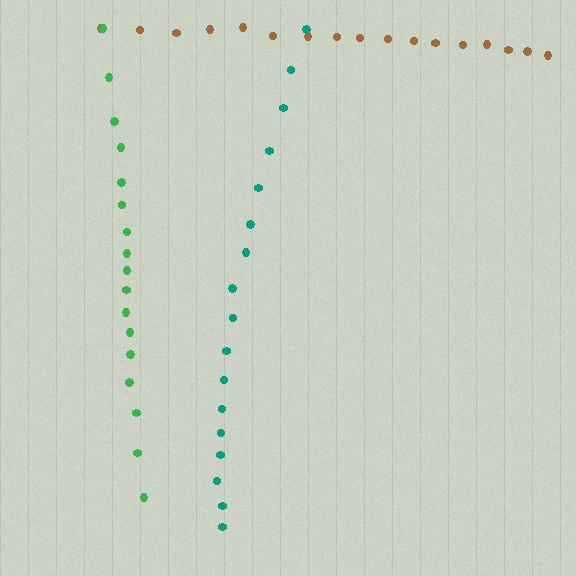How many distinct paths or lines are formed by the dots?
There are 3 distinct paths.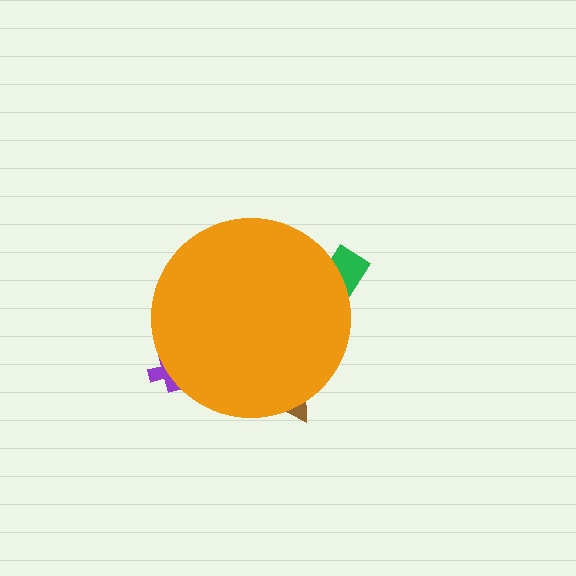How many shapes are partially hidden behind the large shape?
3 shapes are partially hidden.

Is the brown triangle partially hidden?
Yes, the brown triangle is partially hidden behind the orange circle.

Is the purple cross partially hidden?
Yes, the purple cross is partially hidden behind the orange circle.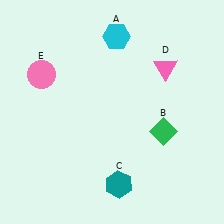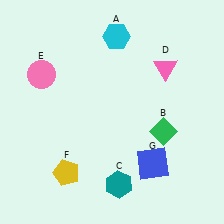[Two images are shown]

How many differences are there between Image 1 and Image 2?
There are 2 differences between the two images.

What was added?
A yellow pentagon (F), a blue square (G) were added in Image 2.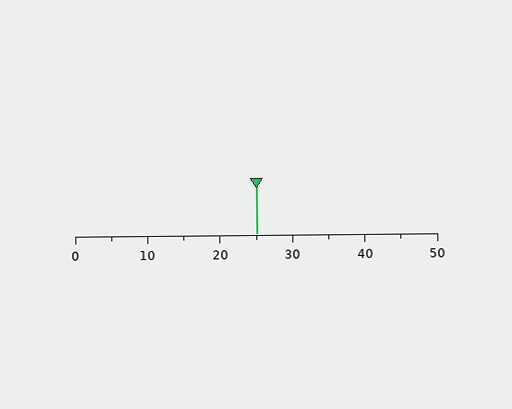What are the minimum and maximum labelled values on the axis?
The axis runs from 0 to 50.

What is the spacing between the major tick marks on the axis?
The major ticks are spaced 10 apart.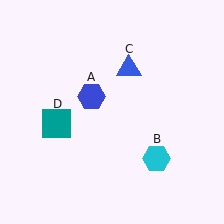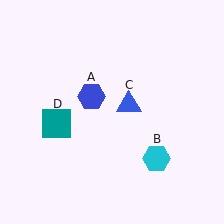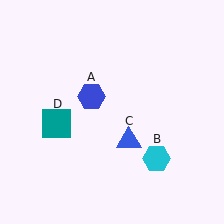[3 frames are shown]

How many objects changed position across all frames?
1 object changed position: blue triangle (object C).